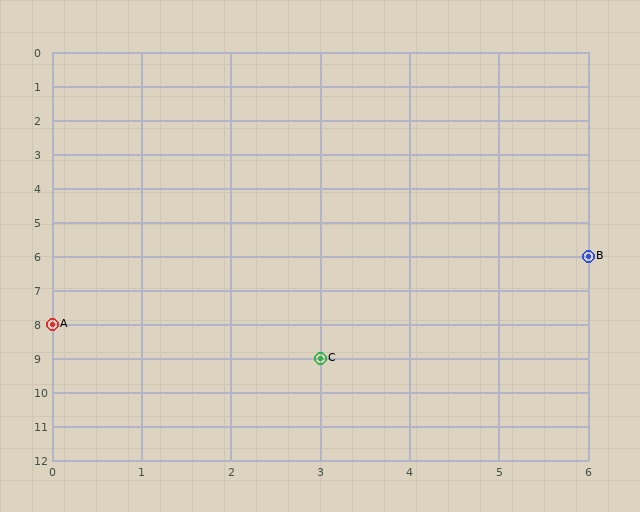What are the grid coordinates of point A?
Point A is at grid coordinates (0, 8).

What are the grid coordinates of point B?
Point B is at grid coordinates (6, 6).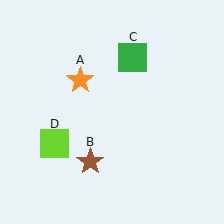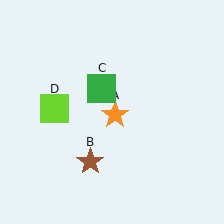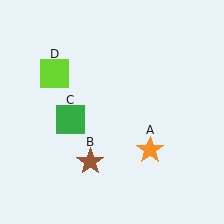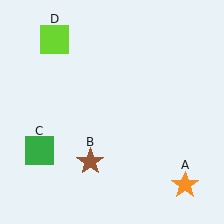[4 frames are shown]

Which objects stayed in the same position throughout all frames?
Brown star (object B) remained stationary.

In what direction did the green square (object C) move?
The green square (object C) moved down and to the left.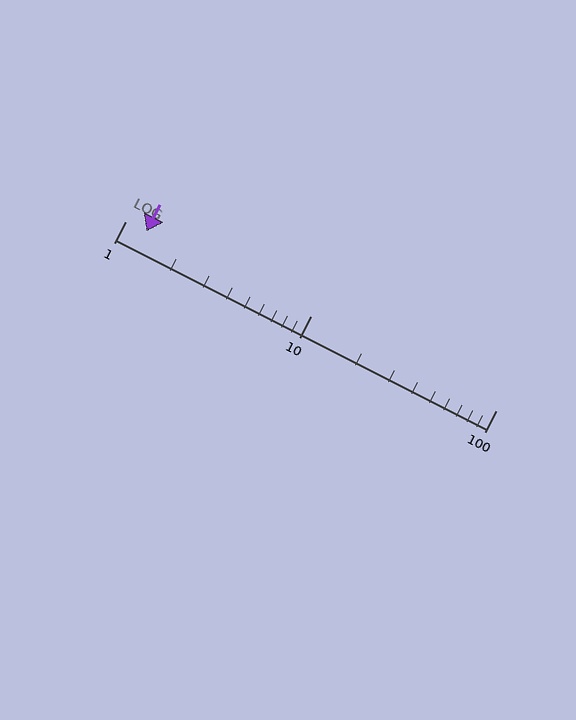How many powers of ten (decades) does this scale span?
The scale spans 2 decades, from 1 to 100.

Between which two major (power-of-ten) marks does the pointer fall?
The pointer is between 1 and 10.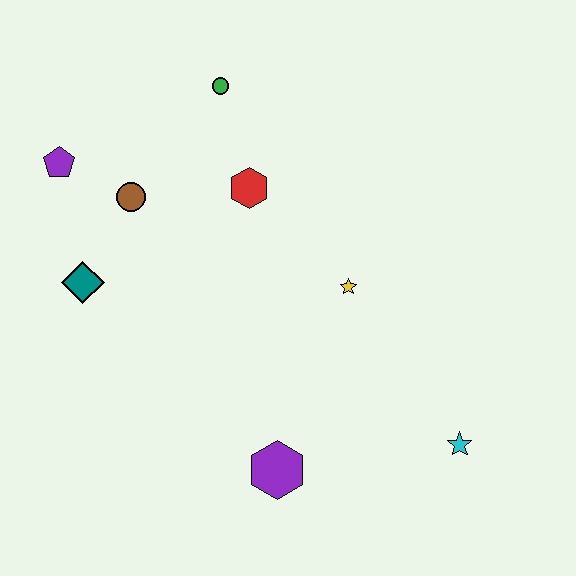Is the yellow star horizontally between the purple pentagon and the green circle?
No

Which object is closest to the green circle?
The red hexagon is closest to the green circle.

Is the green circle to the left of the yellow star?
Yes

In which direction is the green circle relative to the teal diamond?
The green circle is above the teal diamond.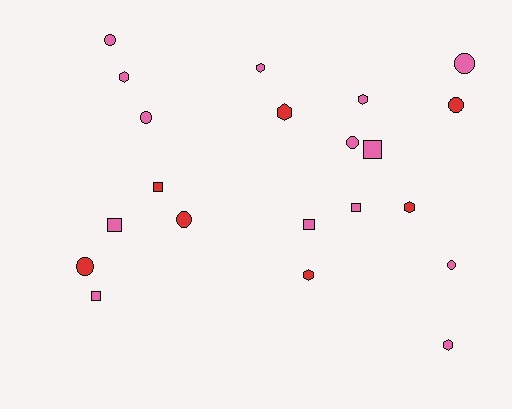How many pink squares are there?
There are 5 pink squares.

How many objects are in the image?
There are 21 objects.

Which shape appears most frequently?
Circle, with 8 objects.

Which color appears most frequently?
Pink, with 14 objects.